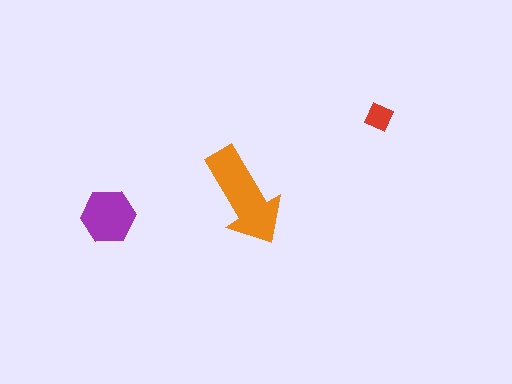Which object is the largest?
The orange arrow.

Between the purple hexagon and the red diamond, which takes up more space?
The purple hexagon.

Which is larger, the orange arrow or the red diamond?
The orange arrow.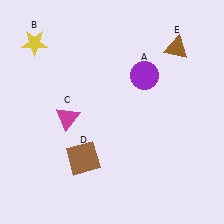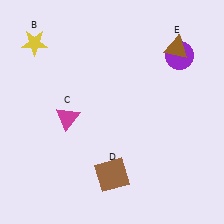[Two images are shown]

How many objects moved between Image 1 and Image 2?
2 objects moved between the two images.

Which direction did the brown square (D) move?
The brown square (D) moved right.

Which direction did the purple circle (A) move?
The purple circle (A) moved right.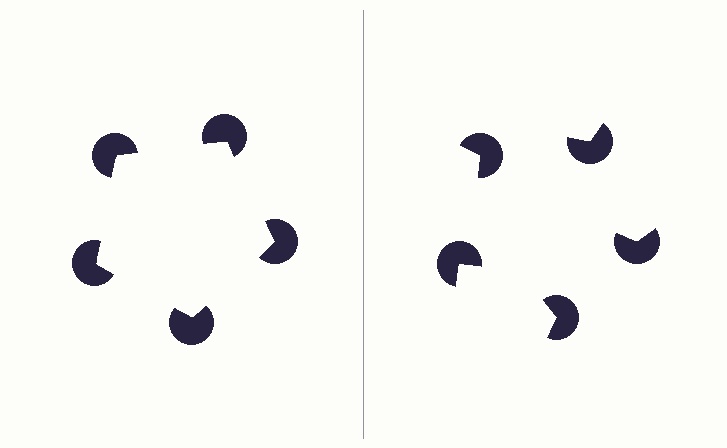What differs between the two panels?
The pac-man discs are positioned identically on both sides; only the wedge orientations differ. On the left they align to a pentagon; on the right they are misaligned.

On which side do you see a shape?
An illusory pentagon appears on the left side. On the right side the wedge cuts are rotated, so no coherent shape forms.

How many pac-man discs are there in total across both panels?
10 — 5 on each side.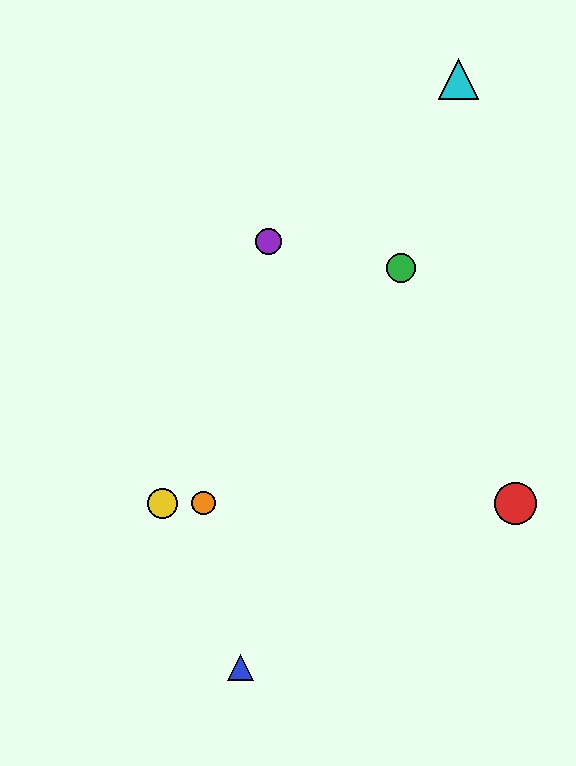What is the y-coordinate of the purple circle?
The purple circle is at y≈242.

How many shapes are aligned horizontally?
3 shapes (the red circle, the yellow circle, the orange circle) are aligned horizontally.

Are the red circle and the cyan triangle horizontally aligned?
No, the red circle is at y≈503 and the cyan triangle is at y≈79.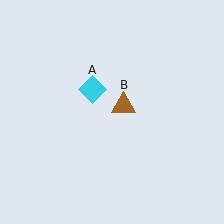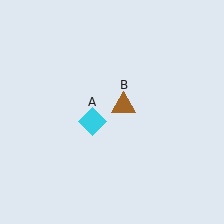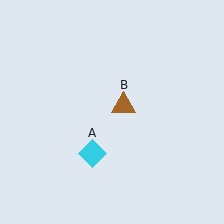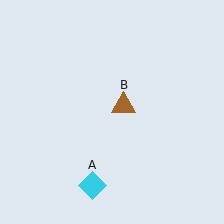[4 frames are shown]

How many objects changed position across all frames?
1 object changed position: cyan diamond (object A).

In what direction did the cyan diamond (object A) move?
The cyan diamond (object A) moved down.